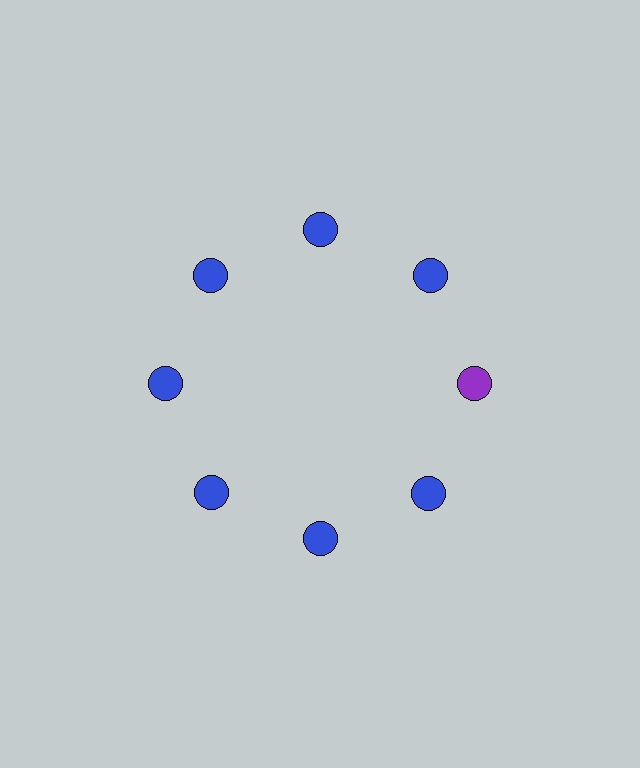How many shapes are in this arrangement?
There are 8 shapes arranged in a ring pattern.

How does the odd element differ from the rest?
It has a different color: purple instead of blue.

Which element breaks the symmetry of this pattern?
The purple circle at roughly the 3 o'clock position breaks the symmetry. All other shapes are blue circles.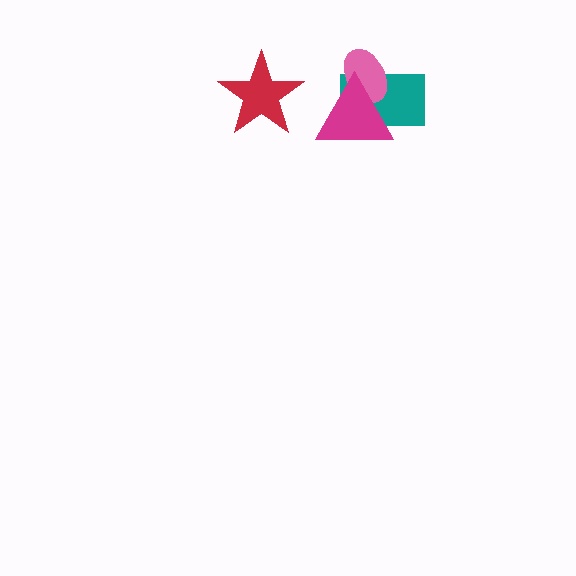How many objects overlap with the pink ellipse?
2 objects overlap with the pink ellipse.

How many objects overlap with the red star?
0 objects overlap with the red star.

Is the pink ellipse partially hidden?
Yes, it is partially covered by another shape.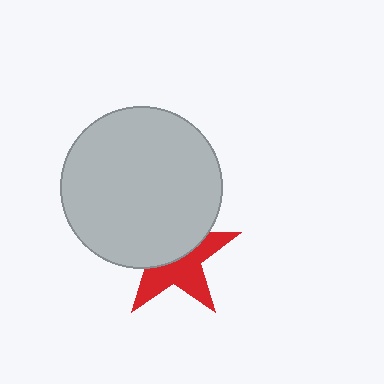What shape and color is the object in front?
The object in front is a light gray circle.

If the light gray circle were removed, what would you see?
You would see the complete red star.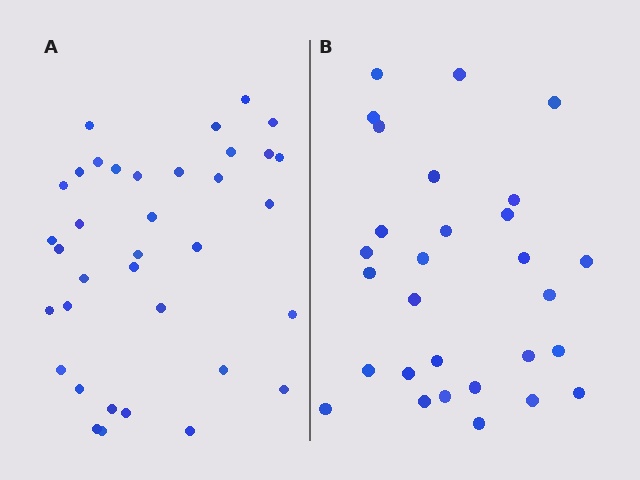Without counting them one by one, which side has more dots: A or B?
Region A (the left region) has more dots.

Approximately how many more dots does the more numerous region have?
Region A has roughly 8 or so more dots than region B.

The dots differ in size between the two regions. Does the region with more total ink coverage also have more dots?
No. Region B has more total ink coverage because its dots are larger, but region A actually contains more individual dots. Total area can be misleading — the number of items is what matters here.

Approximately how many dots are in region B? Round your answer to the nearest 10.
About 30 dots. (The exact count is 29, which rounds to 30.)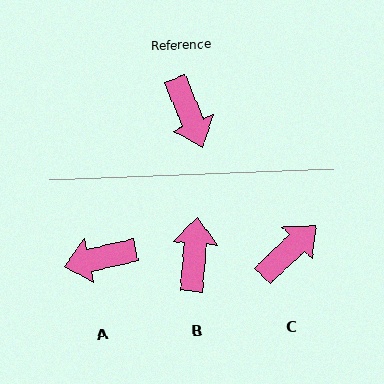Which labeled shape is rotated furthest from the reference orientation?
B, about 153 degrees away.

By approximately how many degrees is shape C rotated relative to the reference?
Approximately 111 degrees counter-clockwise.